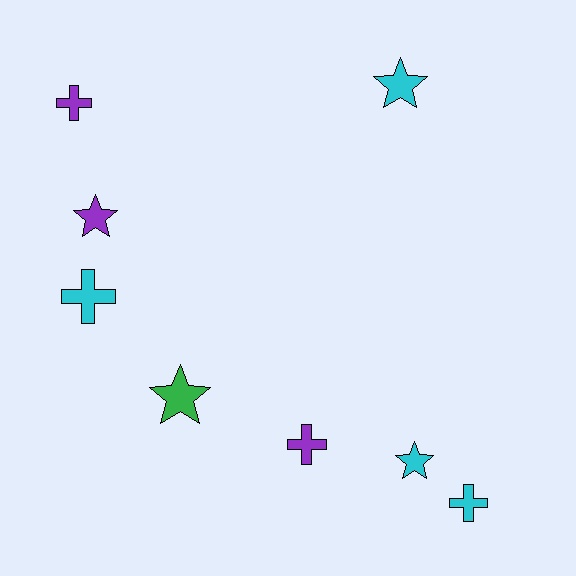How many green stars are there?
There is 1 green star.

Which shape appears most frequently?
Cross, with 4 objects.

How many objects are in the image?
There are 8 objects.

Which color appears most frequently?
Cyan, with 4 objects.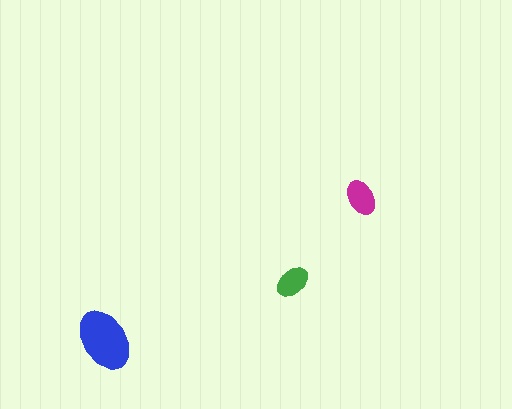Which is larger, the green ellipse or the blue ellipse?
The blue one.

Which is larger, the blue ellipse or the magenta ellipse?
The blue one.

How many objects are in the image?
There are 3 objects in the image.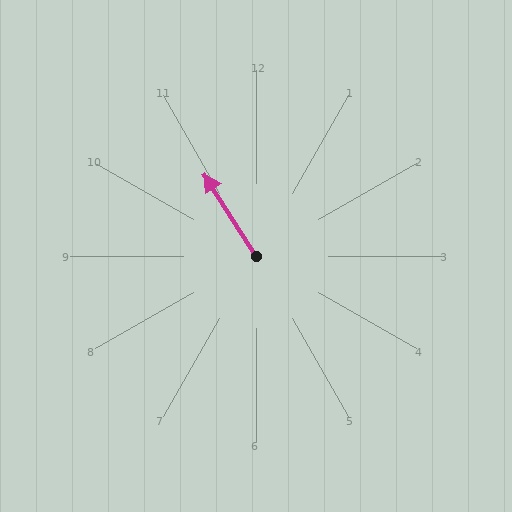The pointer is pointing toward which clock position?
Roughly 11 o'clock.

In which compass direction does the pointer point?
Northwest.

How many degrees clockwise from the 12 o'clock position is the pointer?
Approximately 328 degrees.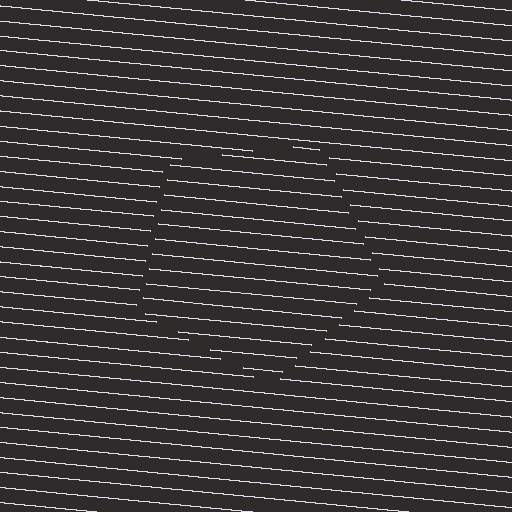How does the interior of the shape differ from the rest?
The interior of the shape contains the same grating, shifted by half a period — the contour is defined by the phase discontinuity where line-ends from the inner and outer gratings abut.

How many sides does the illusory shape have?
5 sides — the line-ends trace a pentagon.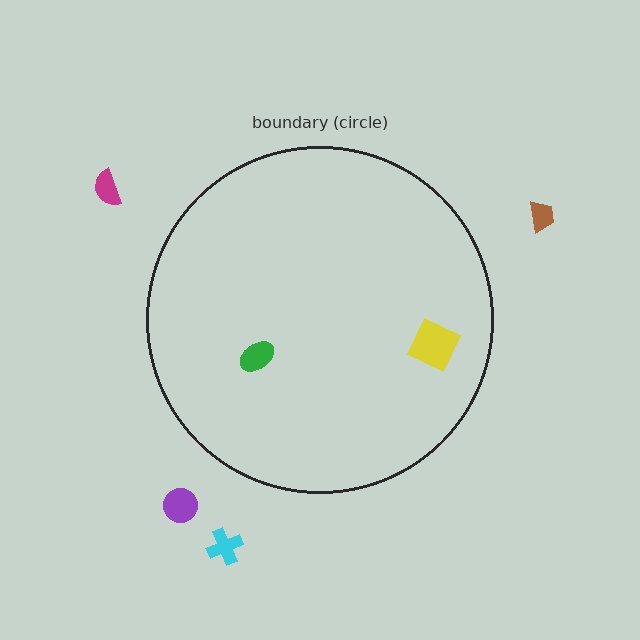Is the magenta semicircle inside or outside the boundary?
Outside.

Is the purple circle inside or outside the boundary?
Outside.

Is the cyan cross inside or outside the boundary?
Outside.